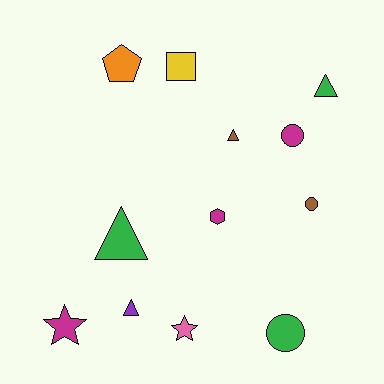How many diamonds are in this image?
There are no diamonds.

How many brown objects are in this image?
There are 2 brown objects.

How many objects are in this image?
There are 12 objects.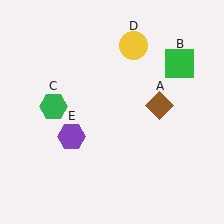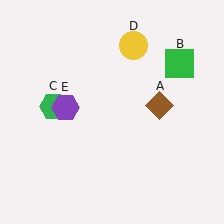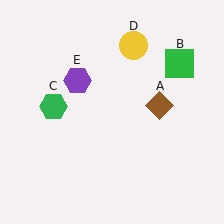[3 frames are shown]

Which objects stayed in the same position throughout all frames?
Brown diamond (object A) and green square (object B) and green hexagon (object C) and yellow circle (object D) remained stationary.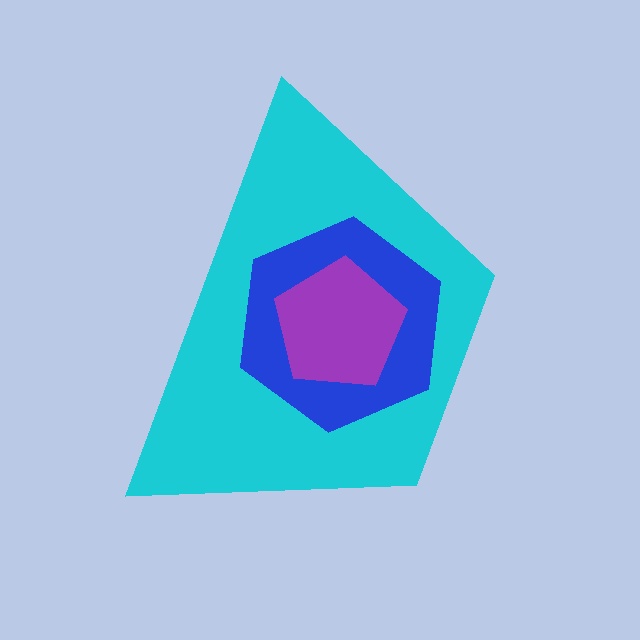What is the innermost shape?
The purple pentagon.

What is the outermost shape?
The cyan trapezoid.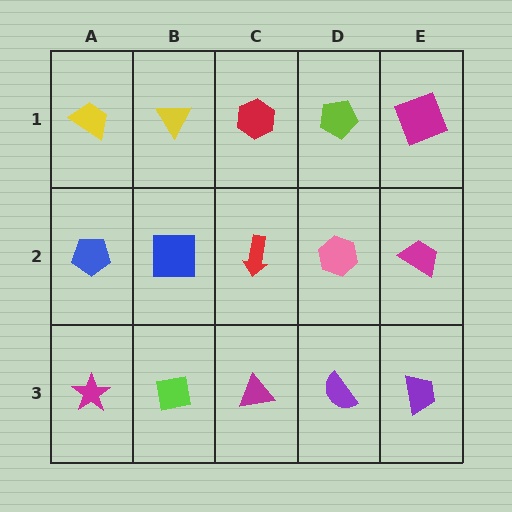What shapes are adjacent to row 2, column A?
A yellow trapezoid (row 1, column A), a magenta star (row 3, column A), a blue square (row 2, column B).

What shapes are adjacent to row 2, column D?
A lime pentagon (row 1, column D), a purple semicircle (row 3, column D), a red arrow (row 2, column C), a magenta trapezoid (row 2, column E).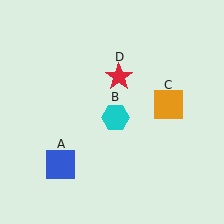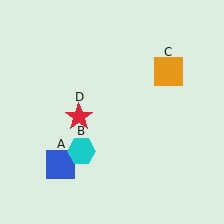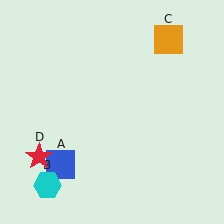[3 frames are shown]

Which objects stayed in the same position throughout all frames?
Blue square (object A) remained stationary.